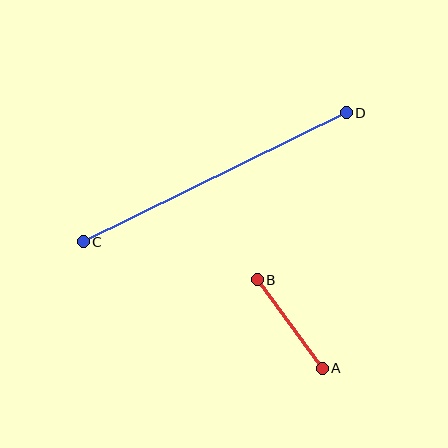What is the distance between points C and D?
The distance is approximately 293 pixels.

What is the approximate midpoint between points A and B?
The midpoint is at approximately (290, 324) pixels.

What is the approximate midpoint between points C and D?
The midpoint is at approximately (215, 177) pixels.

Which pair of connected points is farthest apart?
Points C and D are farthest apart.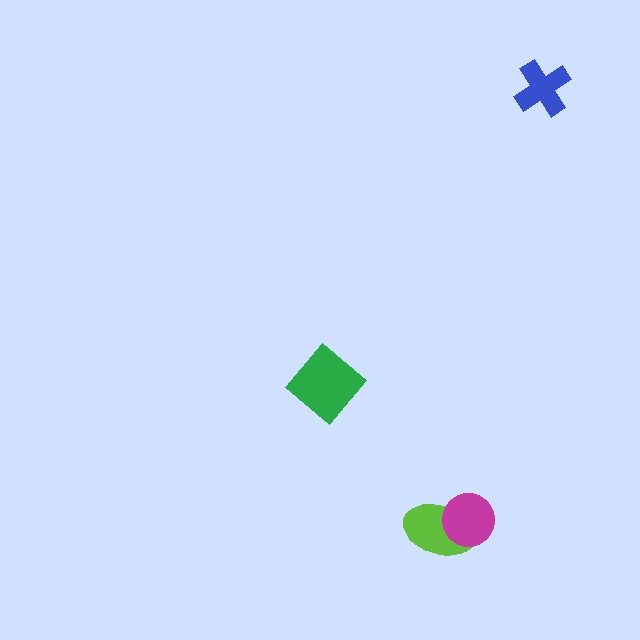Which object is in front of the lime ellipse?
The magenta circle is in front of the lime ellipse.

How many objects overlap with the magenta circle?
1 object overlaps with the magenta circle.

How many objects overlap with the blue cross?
0 objects overlap with the blue cross.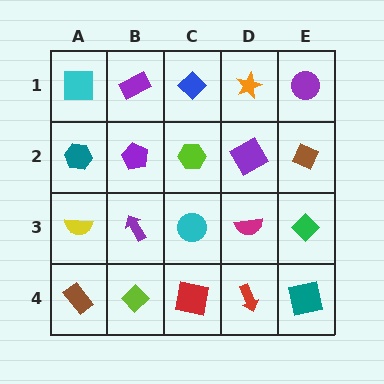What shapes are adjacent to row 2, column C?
A blue diamond (row 1, column C), a cyan circle (row 3, column C), a purple pentagon (row 2, column B), a purple square (row 2, column D).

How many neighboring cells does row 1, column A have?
2.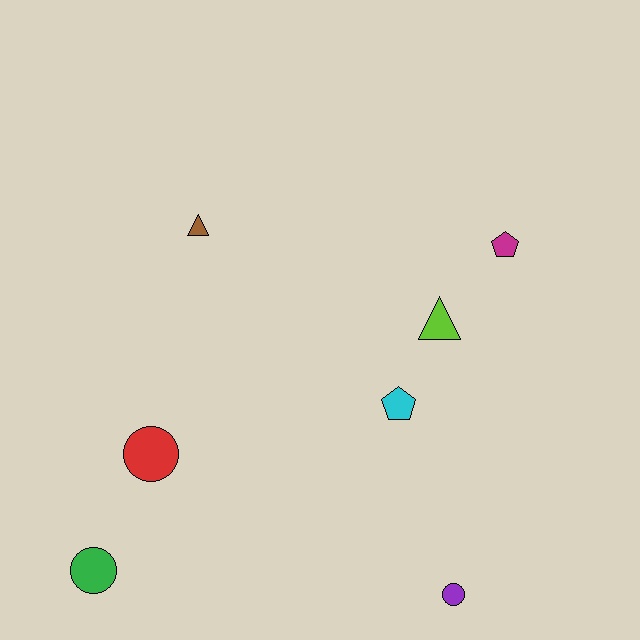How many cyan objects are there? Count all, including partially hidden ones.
There is 1 cyan object.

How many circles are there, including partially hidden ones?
There are 3 circles.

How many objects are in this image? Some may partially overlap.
There are 7 objects.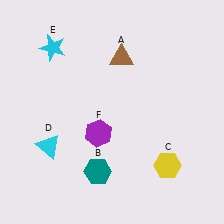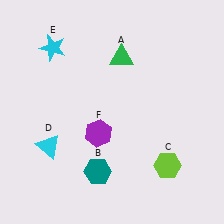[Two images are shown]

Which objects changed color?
A changed from brown to green. C changed from yellow to lime.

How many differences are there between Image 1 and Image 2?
There are 2 differences between the two images.